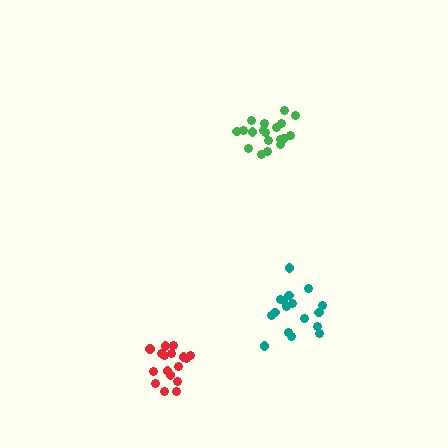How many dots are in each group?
Group 1: 17 dots, Group 2: 19 dots, Group 3: 17 dots (53 total).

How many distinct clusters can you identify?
There are 3 distinct clusters.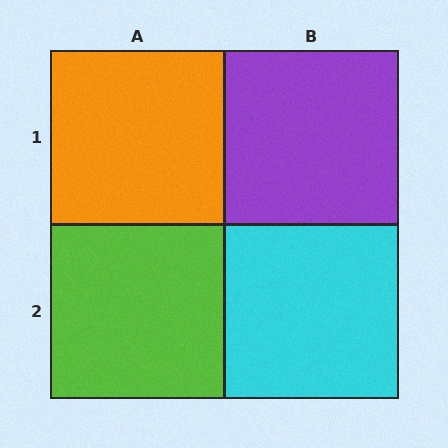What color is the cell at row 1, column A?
Orange.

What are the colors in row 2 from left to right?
Lime, cyan.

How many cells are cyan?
1 cell is cyan.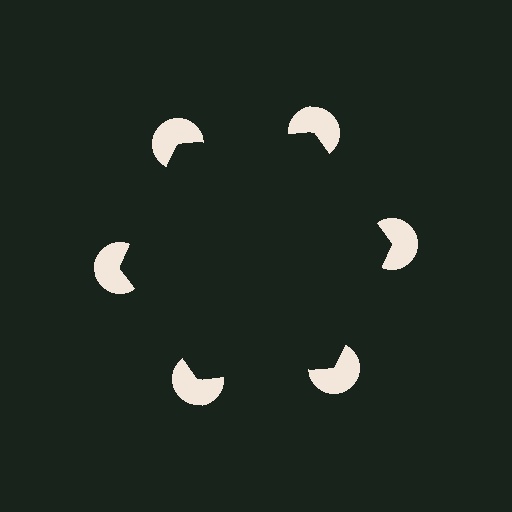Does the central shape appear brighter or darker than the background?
It typically appears slightly darker than the background, even though no actual brightness change is drawn.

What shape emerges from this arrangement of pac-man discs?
An illusory hexagon — its edges are inferred from the aligned wedge cuts in the pac-man discs, not physically drawn.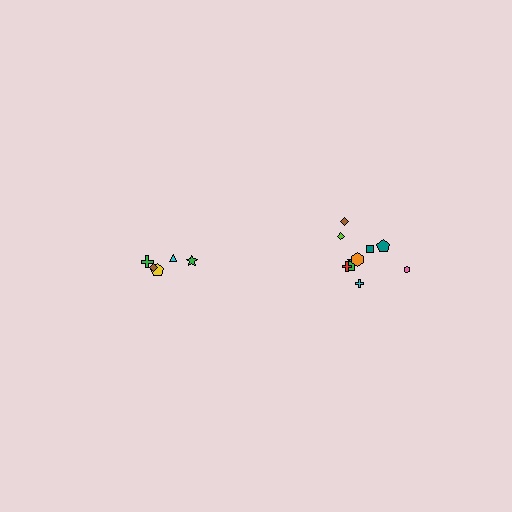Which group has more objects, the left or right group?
The right group.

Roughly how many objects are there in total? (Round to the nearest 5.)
Roughly 15 objects in total.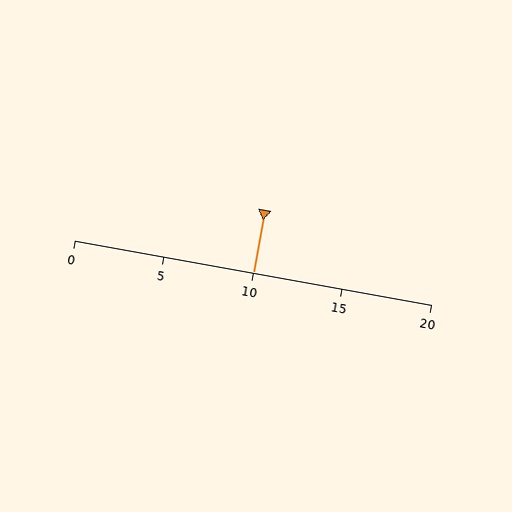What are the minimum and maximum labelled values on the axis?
The axis runs from 0 to 20.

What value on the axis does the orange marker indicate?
The marker indicates approximately 10.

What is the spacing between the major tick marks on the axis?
The major ticks are spaced 5 apart.